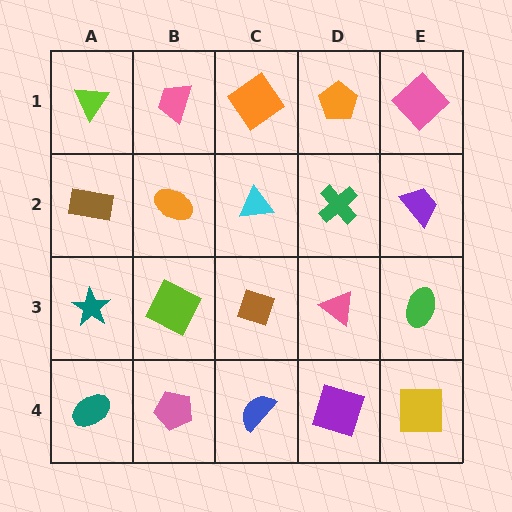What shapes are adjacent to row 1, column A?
A brown rectangle (row 2, column A), a pink trapezoid (row 1, column B).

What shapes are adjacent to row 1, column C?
A cyan triangle (row 2, column C), a pink trapezoid (row 1, column B), an orange pentagon (row 1, column D).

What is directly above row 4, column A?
A teal star.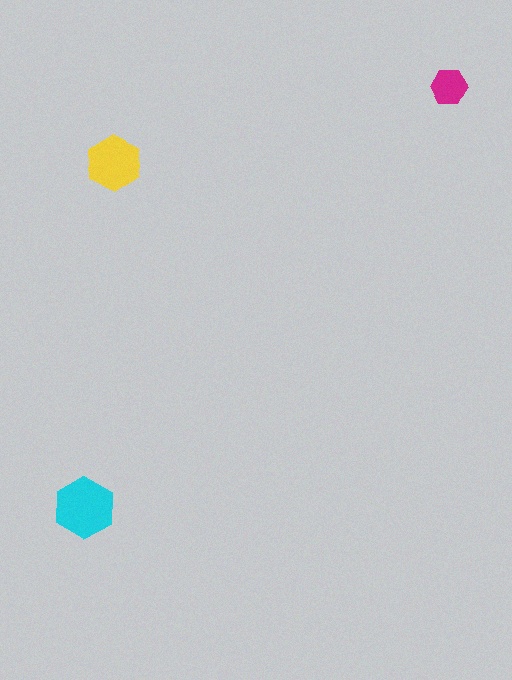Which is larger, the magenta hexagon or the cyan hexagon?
The cyan one.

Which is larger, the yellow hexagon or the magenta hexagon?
The yellow one.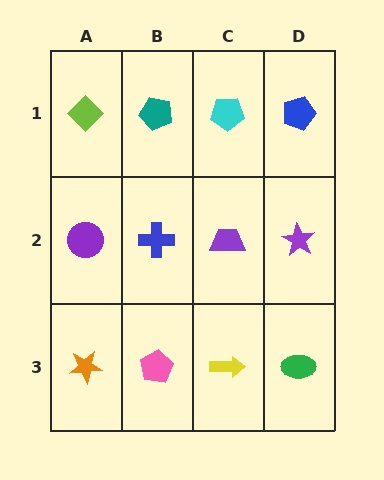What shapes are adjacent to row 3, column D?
A purple star (row 2, column D), a yellow arrow (row 3, column C).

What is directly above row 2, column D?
A blue pentagon.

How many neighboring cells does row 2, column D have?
3.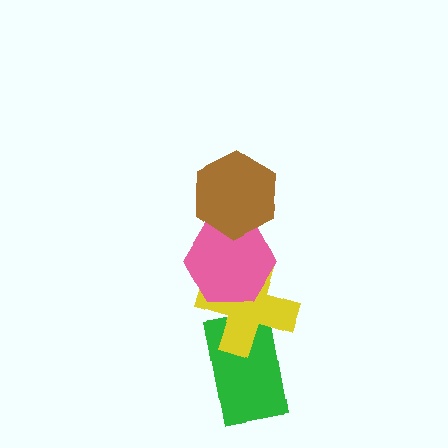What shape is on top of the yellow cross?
The pink hexagon is on top of the yellow cross.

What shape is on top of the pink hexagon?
The brown hexagon is on top of the pink hexagon.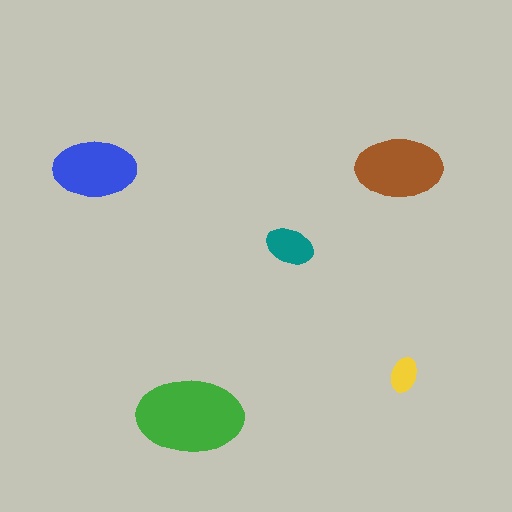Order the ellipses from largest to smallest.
the green one, the brown one, the blue one, the teal one, the yellow one.